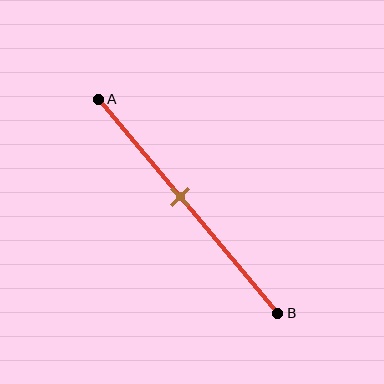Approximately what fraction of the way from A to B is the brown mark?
The brown mark is approximately 45% of the way from A to B.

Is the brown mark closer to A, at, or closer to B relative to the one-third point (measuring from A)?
The brown mark is closer to point B than the one-third point of segment AB.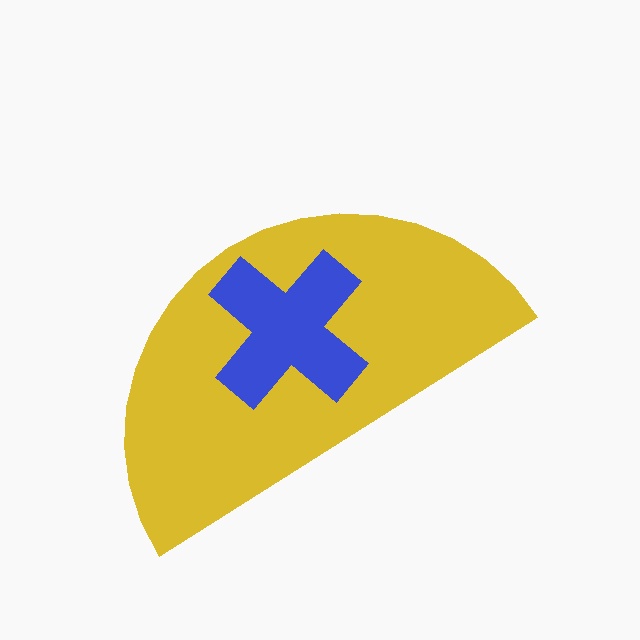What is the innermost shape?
The blue cross.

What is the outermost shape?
The yellow semicircle.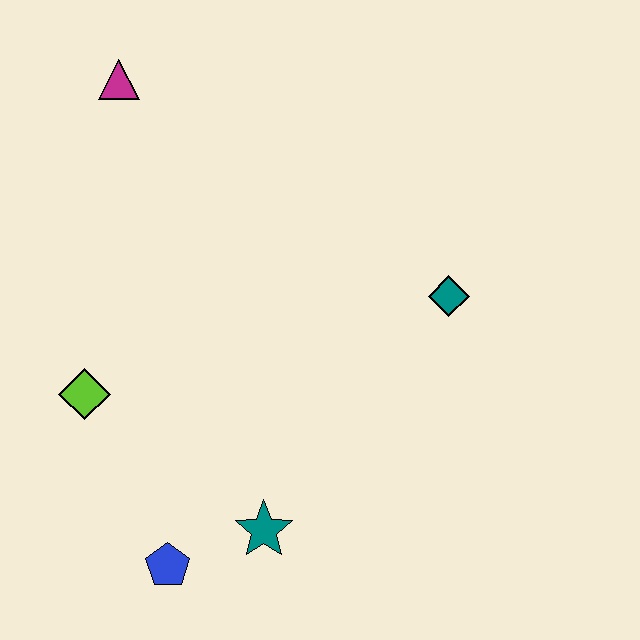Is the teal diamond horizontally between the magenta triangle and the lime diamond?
No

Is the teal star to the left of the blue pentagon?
No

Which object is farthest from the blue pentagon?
The magenta triangle is farthest from the blue pentagon.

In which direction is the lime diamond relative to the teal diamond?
The lime diamond is to the left of the teal diamond.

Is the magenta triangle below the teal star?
No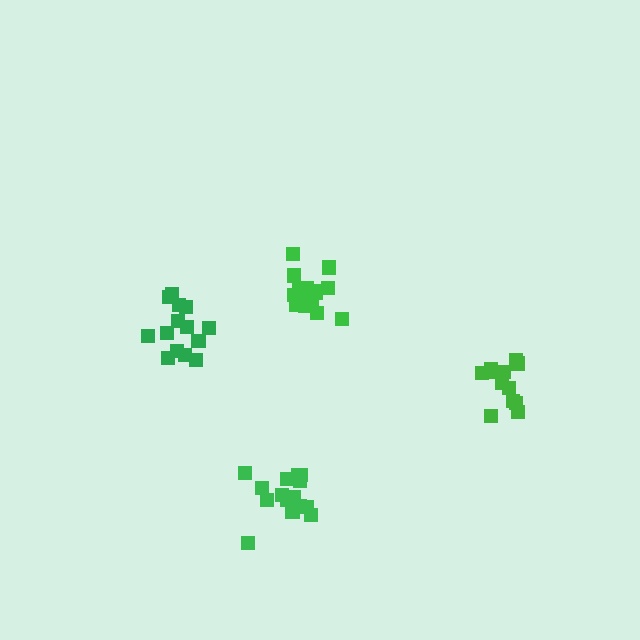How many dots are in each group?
Group 1: 14 dots, Group 2: 12 dots, Group 3: 15 dots, Group 4: 17 dots (58 total).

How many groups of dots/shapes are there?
There are 4 groups.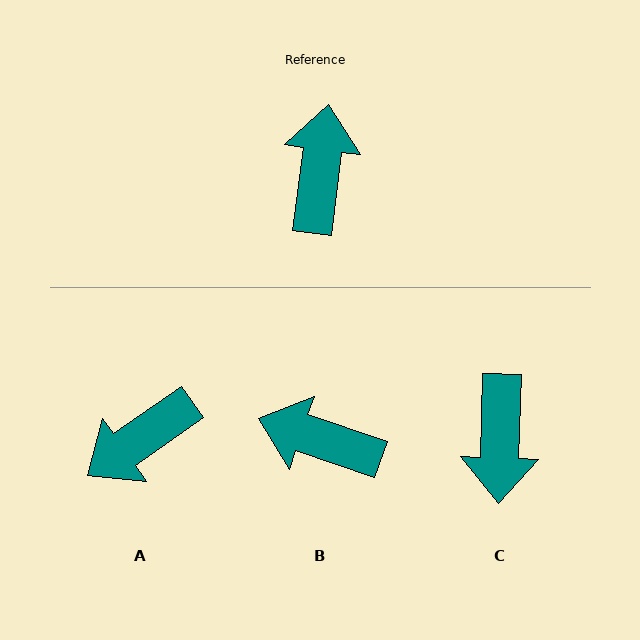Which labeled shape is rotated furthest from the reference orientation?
C, about 174 degrees away.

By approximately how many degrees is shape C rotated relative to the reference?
Approximately 174 degrees clockwise.